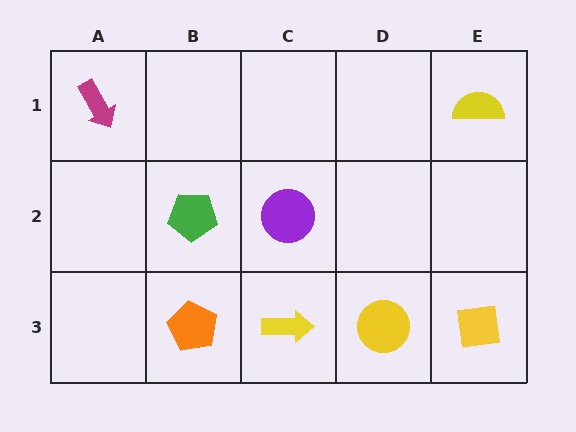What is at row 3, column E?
A yellow square.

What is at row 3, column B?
An orange pentagon.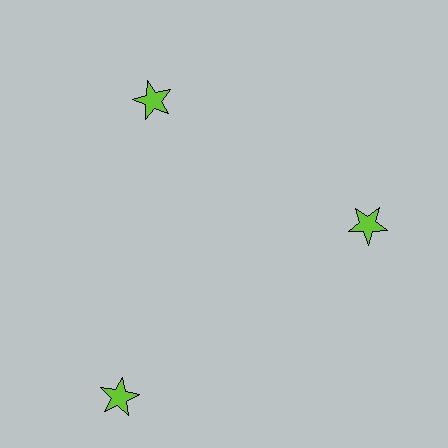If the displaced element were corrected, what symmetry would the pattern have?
It would have 3-fold rotational symmetry — the pattern would map onto itself every 120 degrees.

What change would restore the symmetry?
The symmetry would be restored by moving it inward, back onto the ring so that all 3 stars sit at equal angles and equal distance from the center.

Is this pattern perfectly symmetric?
No. The 3 lime stars are arranged in a ring, but one element near the 7 o'clock position is pushed outward from the center, breaking the 3-fold rotational symmetry.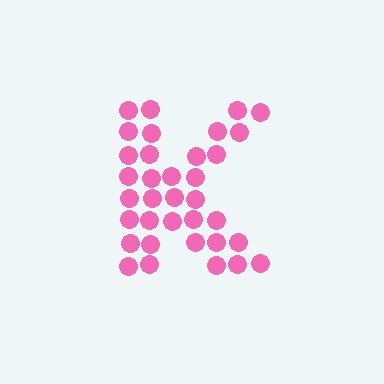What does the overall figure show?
The overall figure shows the letter K.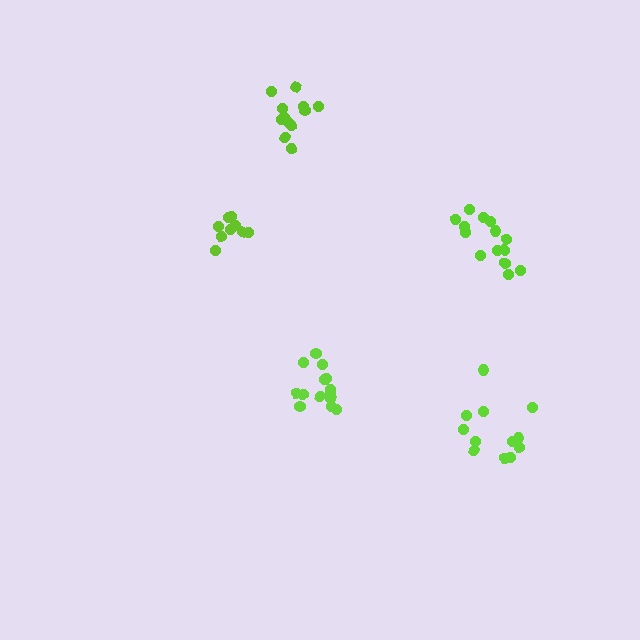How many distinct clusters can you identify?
There are 5 distinct clusters.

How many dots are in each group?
Group 1: 9 dots, Group 2: 14 dots, Group 3: 12 dots, Group 4: 15 dots, Group 5: 12 dots (62 total).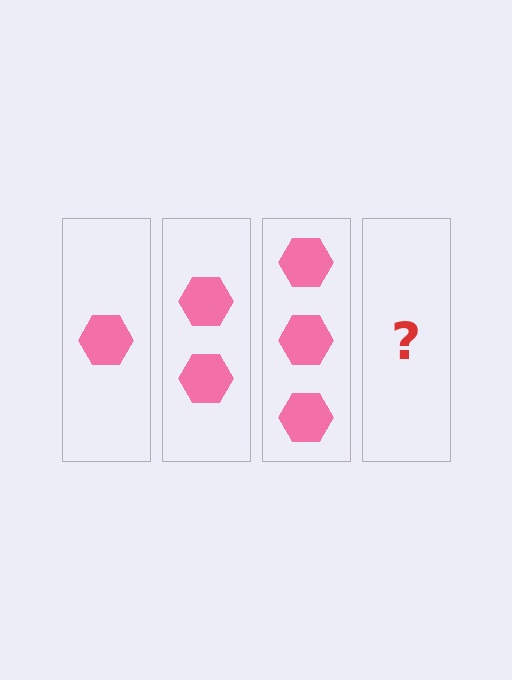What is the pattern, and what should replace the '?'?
The pattern is that each step adds one more hexagon. The '?' should be 4 hexagons.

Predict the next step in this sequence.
The next step is 4 hexagons.